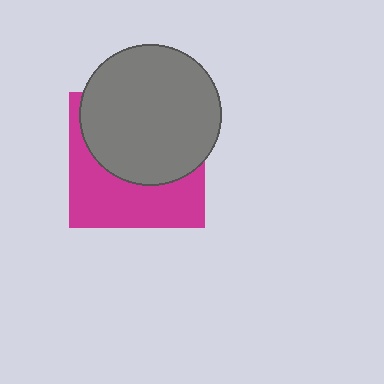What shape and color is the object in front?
The object in front is a gray circle.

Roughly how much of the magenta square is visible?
A small part of it is visible (roughly 44%).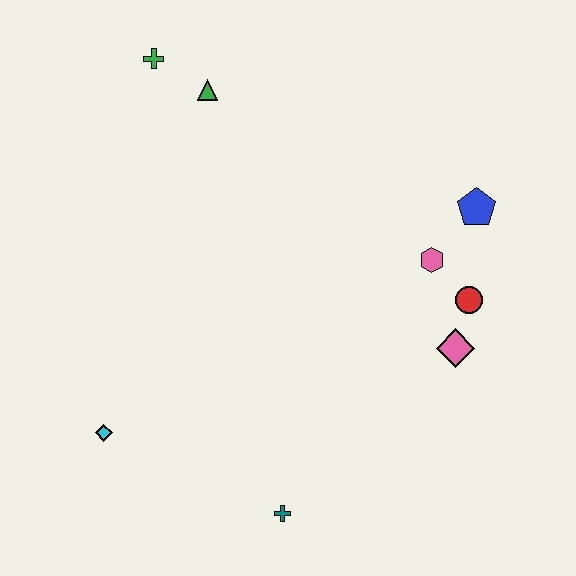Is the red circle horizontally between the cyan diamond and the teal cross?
No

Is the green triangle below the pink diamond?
No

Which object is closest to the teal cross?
The cyan diamond is closest to the teal cross.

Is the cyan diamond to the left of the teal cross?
Yes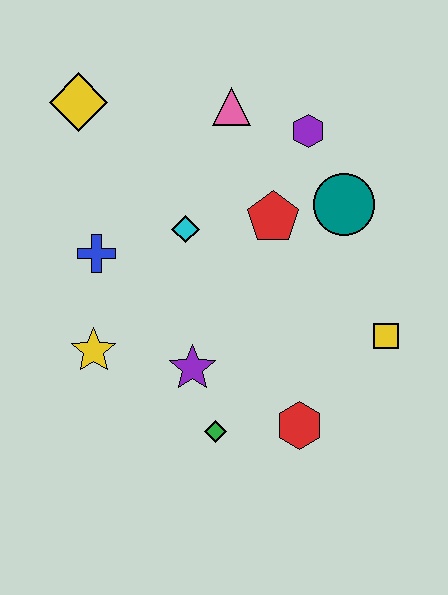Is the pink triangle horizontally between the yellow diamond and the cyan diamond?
No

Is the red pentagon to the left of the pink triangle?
No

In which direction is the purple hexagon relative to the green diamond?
The purple hexagon is above the green diamond.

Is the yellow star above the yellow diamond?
No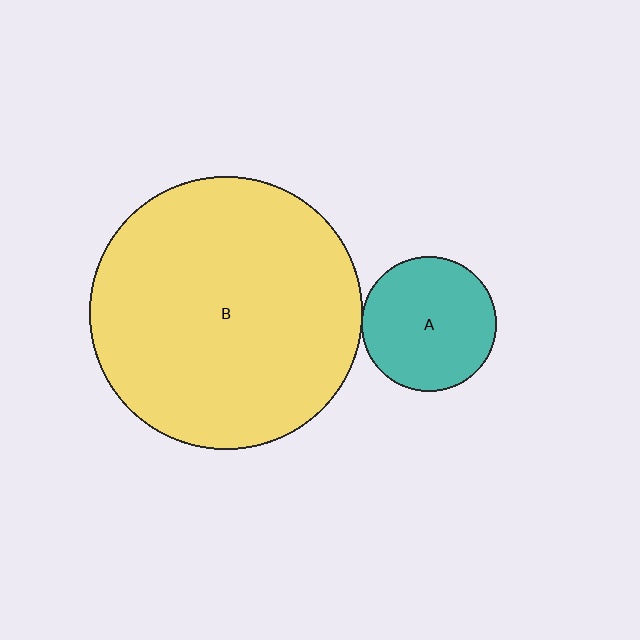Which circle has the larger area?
Circle B (yellow).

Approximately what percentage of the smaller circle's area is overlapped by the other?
Approximately 5%.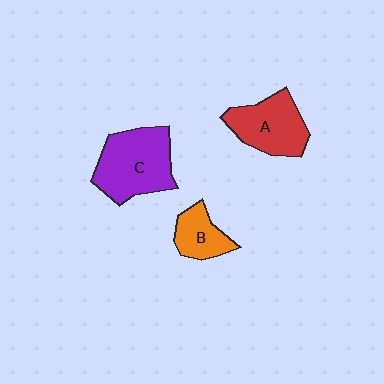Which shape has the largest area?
Shape C (purple).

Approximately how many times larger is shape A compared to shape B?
Approximately 1.7 times.